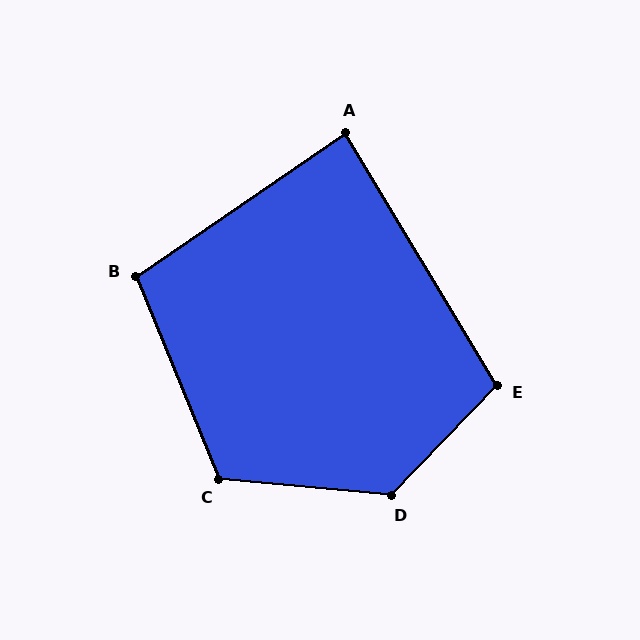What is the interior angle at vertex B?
Approximately 102 degrees (obtuse).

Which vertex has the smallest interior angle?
A, at approximately 86 degrees.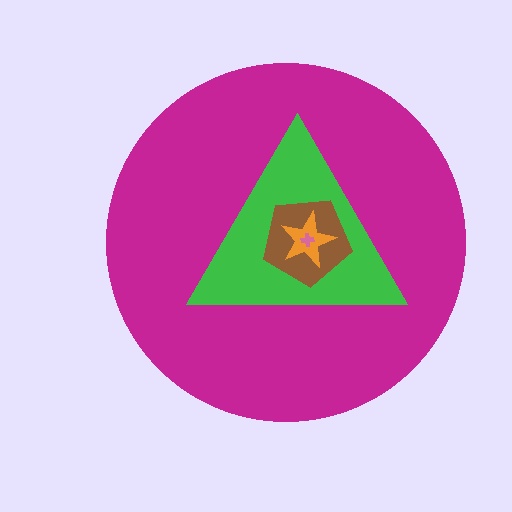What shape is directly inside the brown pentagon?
The orange star.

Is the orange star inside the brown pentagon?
Yes.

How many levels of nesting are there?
5.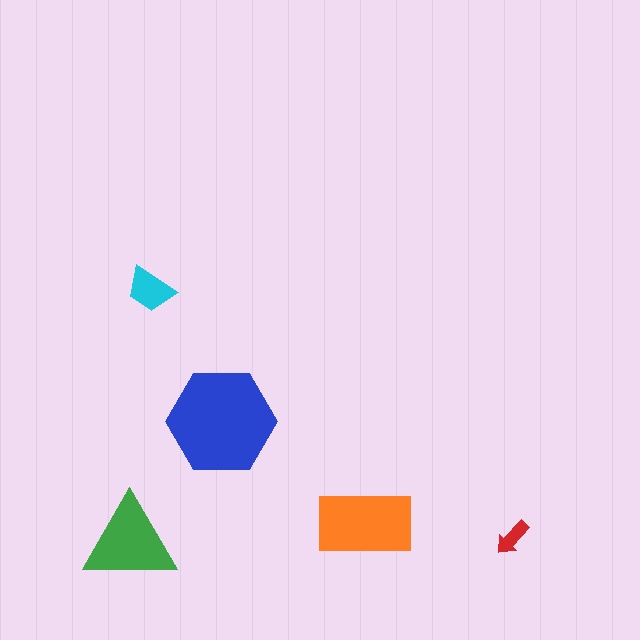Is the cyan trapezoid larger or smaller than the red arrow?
Larger.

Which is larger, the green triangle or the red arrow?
The green triangle.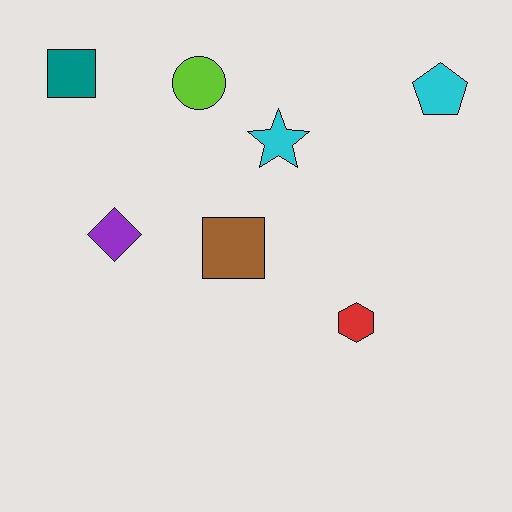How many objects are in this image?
There are 7 objects.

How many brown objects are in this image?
There is 1 brown object.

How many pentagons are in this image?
There is 1 pentagon.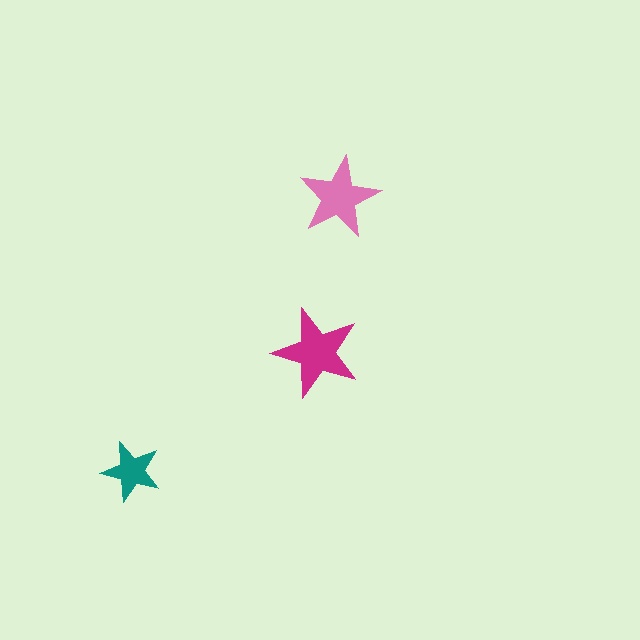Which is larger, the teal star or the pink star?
The pink one.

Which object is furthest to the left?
The teal star is leftmost.